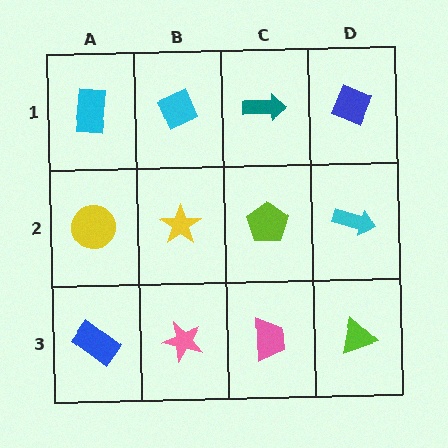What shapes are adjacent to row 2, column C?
A teal arrow (row 1, column C), a pink trapezoid (row 3, column C), a yellow star (row 2, column B), a cyan arrow (row 2, column D).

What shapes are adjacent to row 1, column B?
A yellow star (row 2, column B), a cyan rectangle (row 1, column A), a teal arrow (row 1, column C).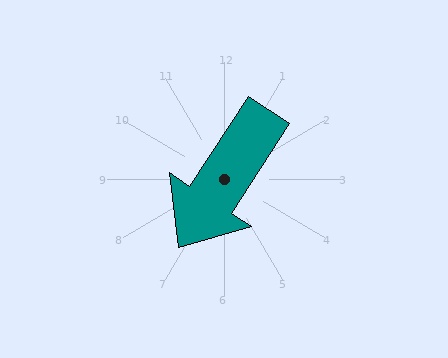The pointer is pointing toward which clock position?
Roughly 7 o'clock.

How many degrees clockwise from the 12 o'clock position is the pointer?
Approximately 213 degrees.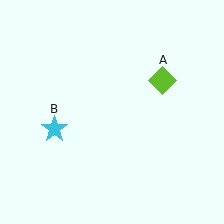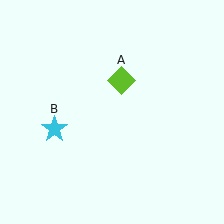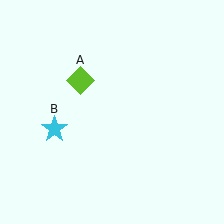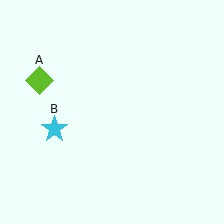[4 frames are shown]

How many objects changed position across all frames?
1 object changed position: lime diamond (object A).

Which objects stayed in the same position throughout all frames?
Cyan star (object B) remained stationary.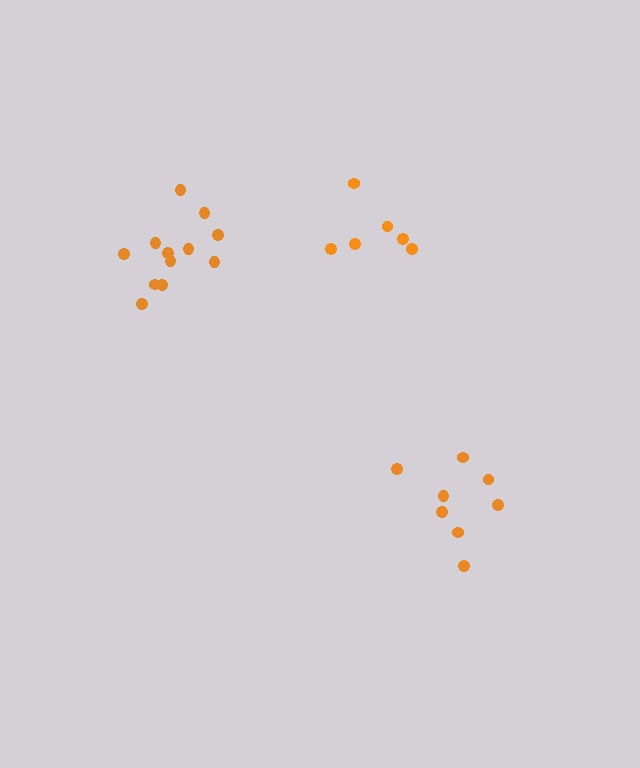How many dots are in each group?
Group 1: 8 dots, Group 2: 6 dots, Group 3: 12 dots (26 total).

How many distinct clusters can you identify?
There are 3 distinct clusters.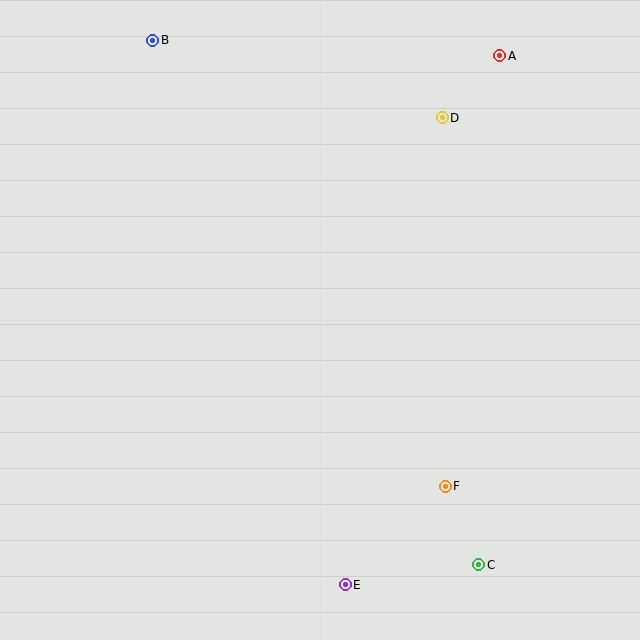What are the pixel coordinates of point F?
Point F is at (445, 486).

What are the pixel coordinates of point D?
Point D is at (442, 118).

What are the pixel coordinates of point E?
Point E is at (345, 585).